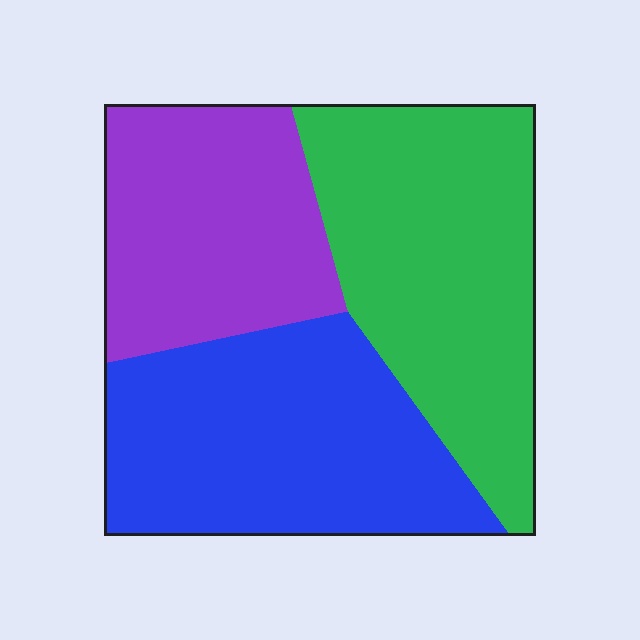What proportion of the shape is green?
Green takes up about three eighths (3/8) of the shape.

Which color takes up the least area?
Purple, at roughly 25%.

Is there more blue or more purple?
Blue.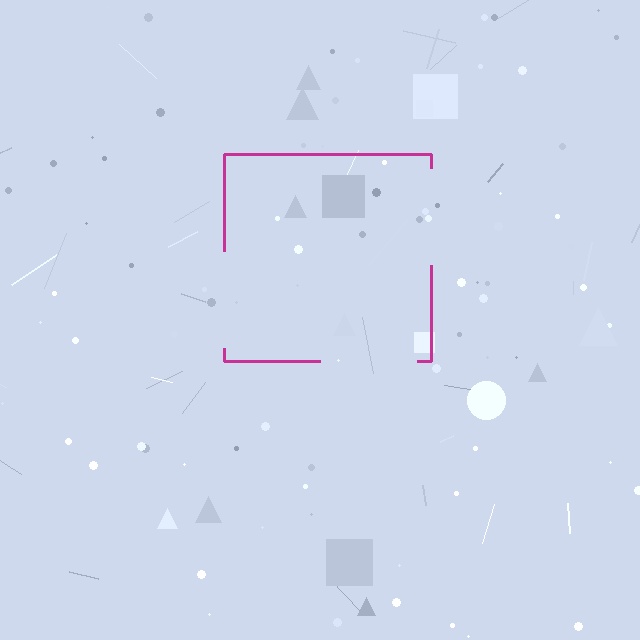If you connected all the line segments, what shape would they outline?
They would outline a square.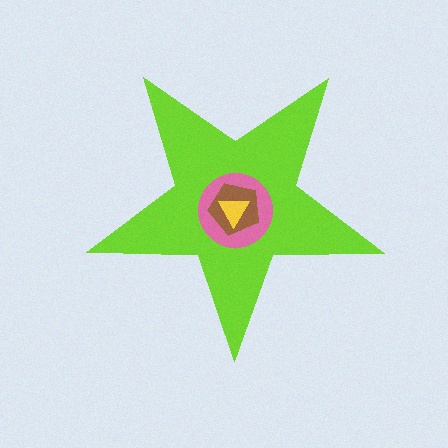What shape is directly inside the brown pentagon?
The yellow triangle.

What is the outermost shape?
The lime star.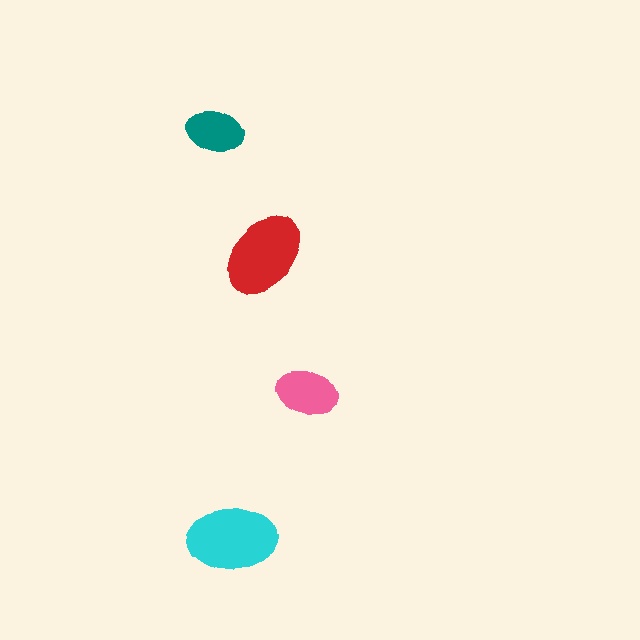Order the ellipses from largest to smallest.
the cyan one, the red one, the pink one, the teal one.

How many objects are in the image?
There are 4 objects in the image.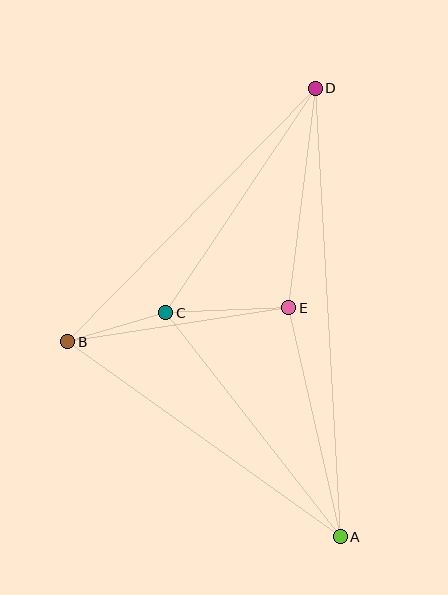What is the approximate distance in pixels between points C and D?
The distance between C and D is approximately 270 pixels.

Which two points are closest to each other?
Points B and C are closest to each other.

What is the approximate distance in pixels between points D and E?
The distance between D and E is approximately 221 pixels.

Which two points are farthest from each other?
Points A and D are farthest from each other.